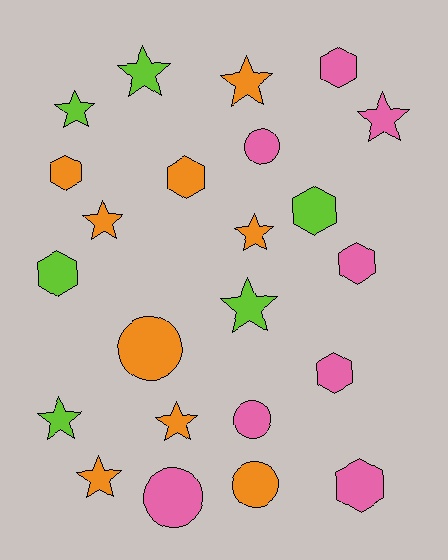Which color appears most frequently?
Orange, with 9 objects.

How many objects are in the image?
There are 23 objects.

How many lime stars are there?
There are 4 lime stars.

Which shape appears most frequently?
Star, with 10 objects.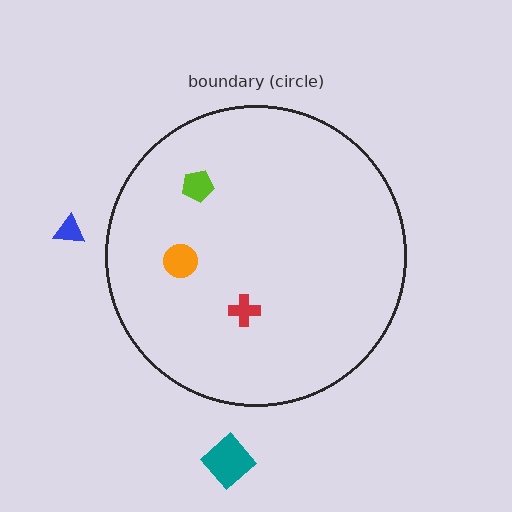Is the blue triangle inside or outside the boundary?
Outside.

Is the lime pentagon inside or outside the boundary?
Inside.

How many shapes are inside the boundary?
3 inside, 2 outside.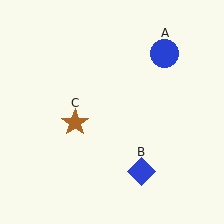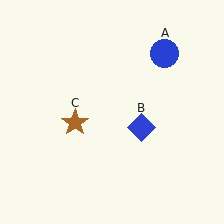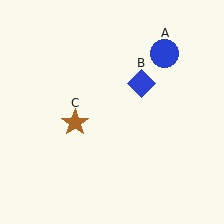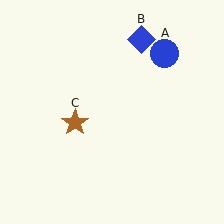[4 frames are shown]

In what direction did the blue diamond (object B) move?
The blue diamond (object B) moved up.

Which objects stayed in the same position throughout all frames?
Blue circle (object A) and brown star (object C) remained stationary.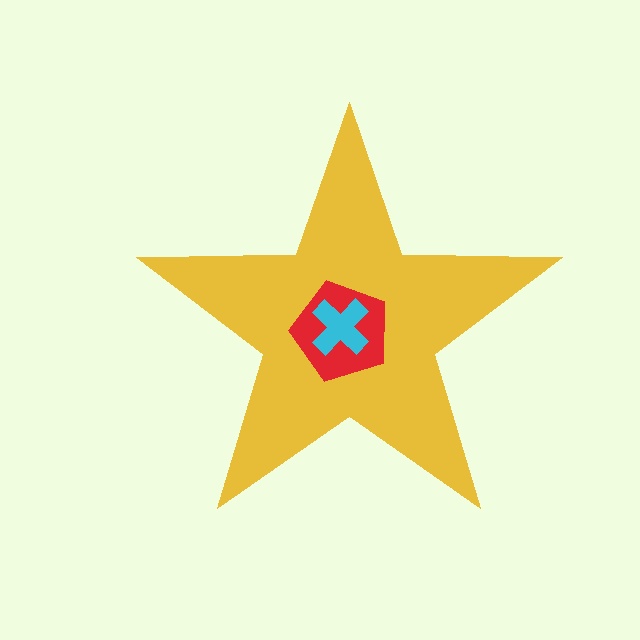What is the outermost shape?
The yellow star.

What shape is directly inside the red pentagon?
The cyan cross.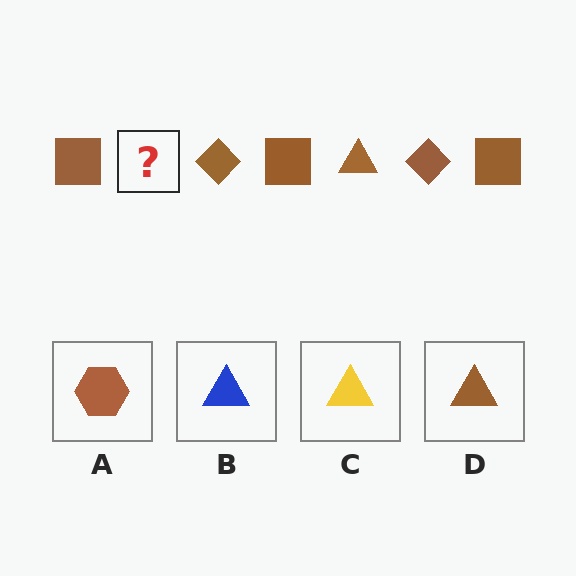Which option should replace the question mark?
Option D.